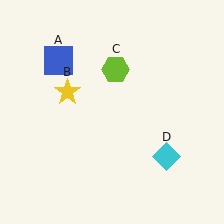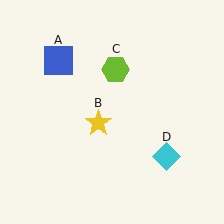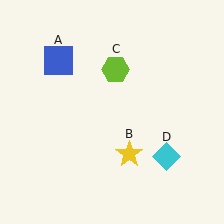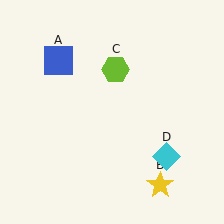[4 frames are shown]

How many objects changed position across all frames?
1 object changed position: yellow star (object B).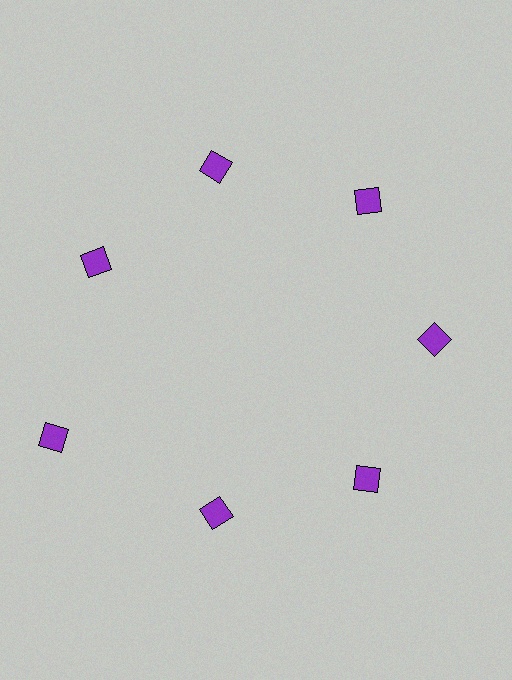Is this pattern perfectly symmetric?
No. The 7 purple diamonds are arranged in a ring, but one element near the 8 o'clock position is pushed outward from the center, breaking the 7-fold rotational symmetry.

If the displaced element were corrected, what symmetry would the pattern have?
It would have 7-fold rotational symmetry — the pattern would map onto itself every 51 degrees.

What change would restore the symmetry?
The symmetry would be restored by moving it inward, back onto the ring so that all 7 diamonds sit at equal angles and equal distance from the center.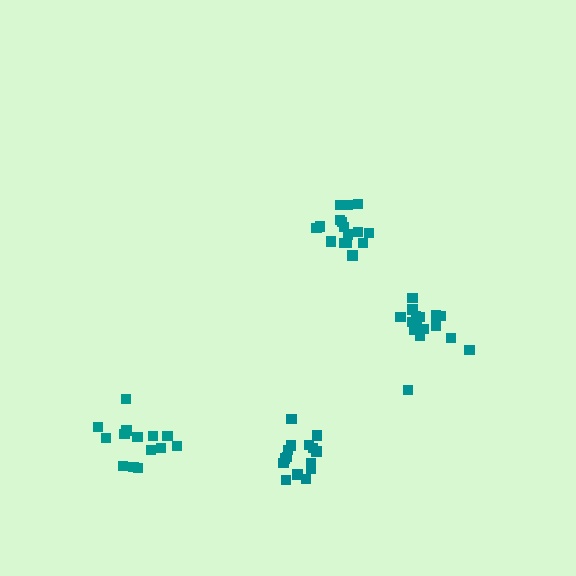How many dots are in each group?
Group 1: 16 dots, Group 2: 14 dots, Group 3: 15 dots, Group 4: 16 dots (61 total).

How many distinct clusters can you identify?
There are 4 distinct clusters.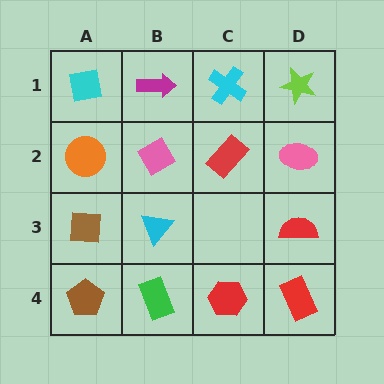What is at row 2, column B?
A pink diamond.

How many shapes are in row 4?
4 shapes.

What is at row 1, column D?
A lime star.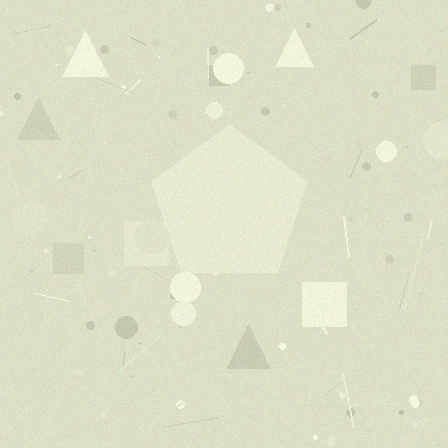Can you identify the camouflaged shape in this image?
The camouflaged shape is a pentagon.